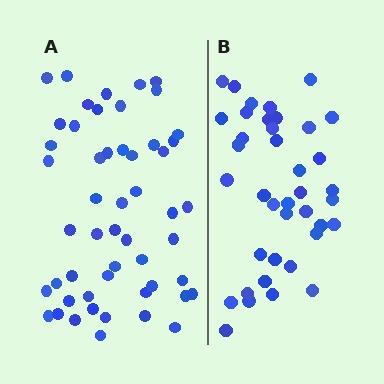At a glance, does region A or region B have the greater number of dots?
Region A (the left region) has more dots.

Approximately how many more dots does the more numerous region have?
Region A has approximately 15 more dots than region B.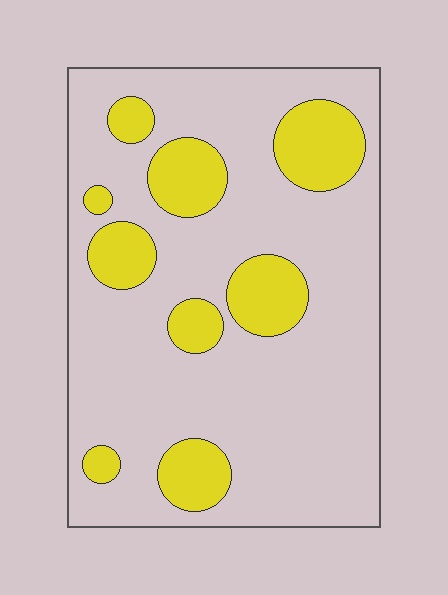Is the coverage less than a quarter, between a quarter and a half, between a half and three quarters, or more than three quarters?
Less than a quarter.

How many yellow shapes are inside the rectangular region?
9.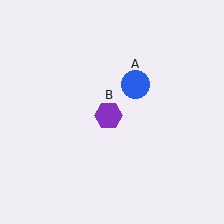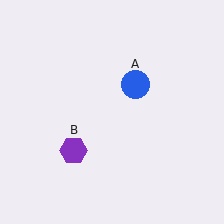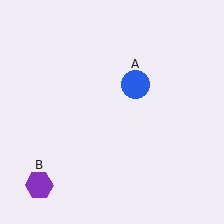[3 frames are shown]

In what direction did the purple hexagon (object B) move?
The purple hexagon (object B) moved down and to the left.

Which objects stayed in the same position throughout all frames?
Blue circle (object A) remained stationary.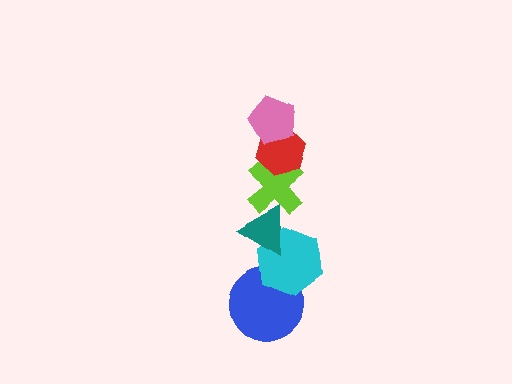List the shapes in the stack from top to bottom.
From top to bottom: the pink pentagon, the red hexagon, the lime cross, the teal triangle, the cyan hexagon, the blue circle.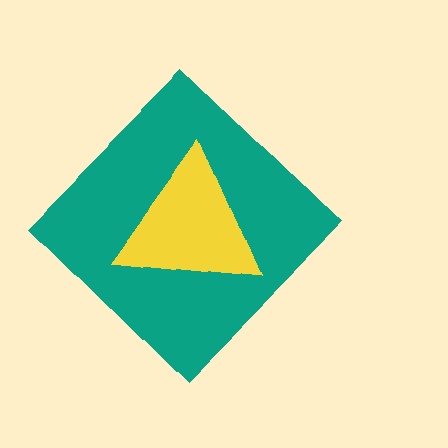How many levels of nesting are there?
2.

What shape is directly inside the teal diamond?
The yellow triangle.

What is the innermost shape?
The yellow triangle.